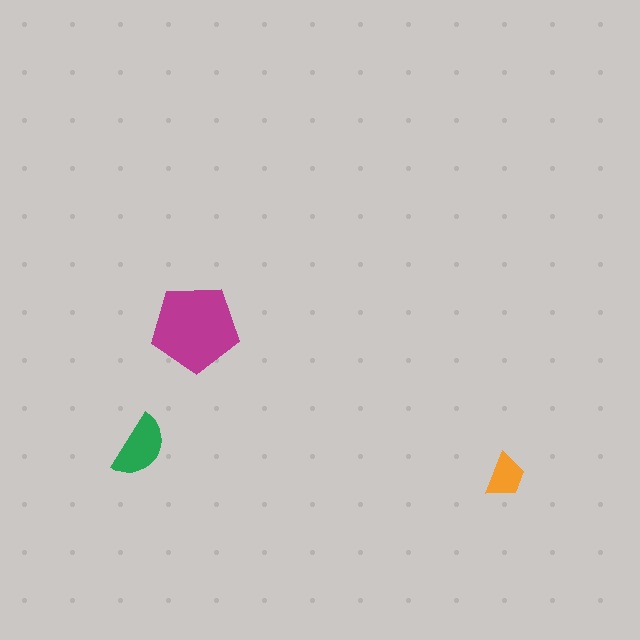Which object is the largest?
The magenta pentagon.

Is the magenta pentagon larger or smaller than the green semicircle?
Larger.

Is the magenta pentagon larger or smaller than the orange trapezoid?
Larger.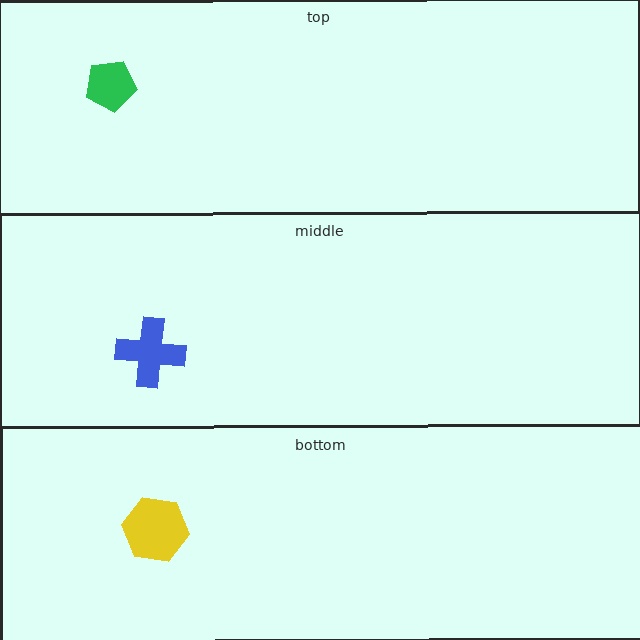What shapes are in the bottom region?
The yellow hexagon.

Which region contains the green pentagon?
The top region.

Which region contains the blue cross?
The middle region.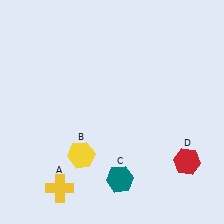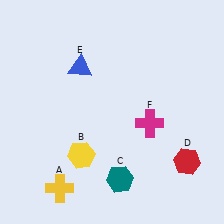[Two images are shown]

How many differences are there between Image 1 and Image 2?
There are 2 differences between the two images.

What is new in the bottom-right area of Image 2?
A magenta cross (F) was added in the bottom-right area of Image 2.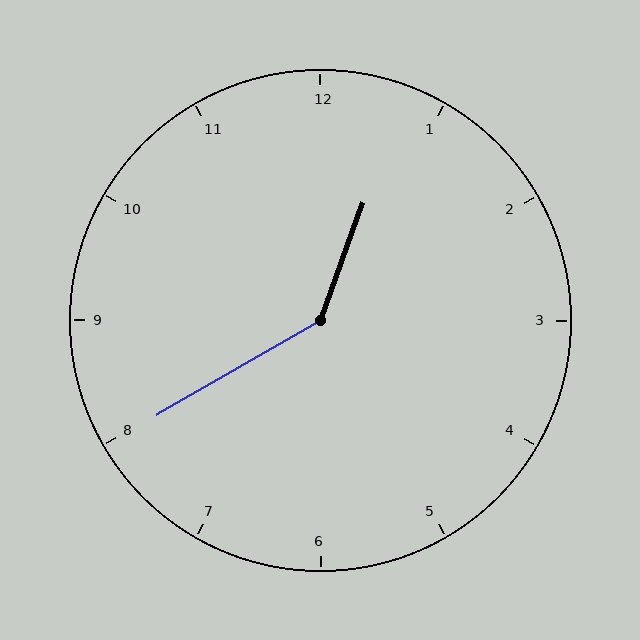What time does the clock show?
12:40.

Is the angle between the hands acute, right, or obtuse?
It is obtuse.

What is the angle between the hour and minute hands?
Approximately 140 degrees.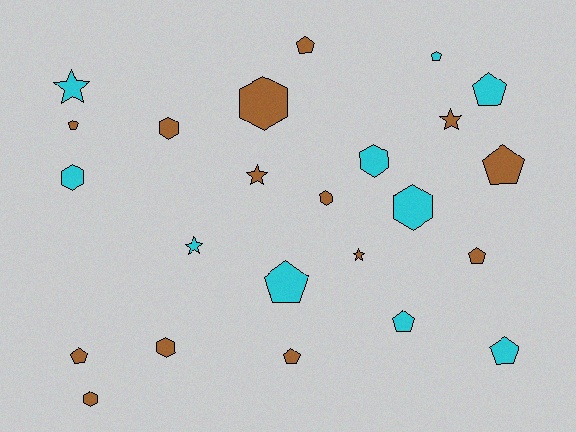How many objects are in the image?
There are 24 objects.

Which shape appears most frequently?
Pentagon, with 11 objects.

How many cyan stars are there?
There are 2 cyan stars.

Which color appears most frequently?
Brown, with 14 objects.